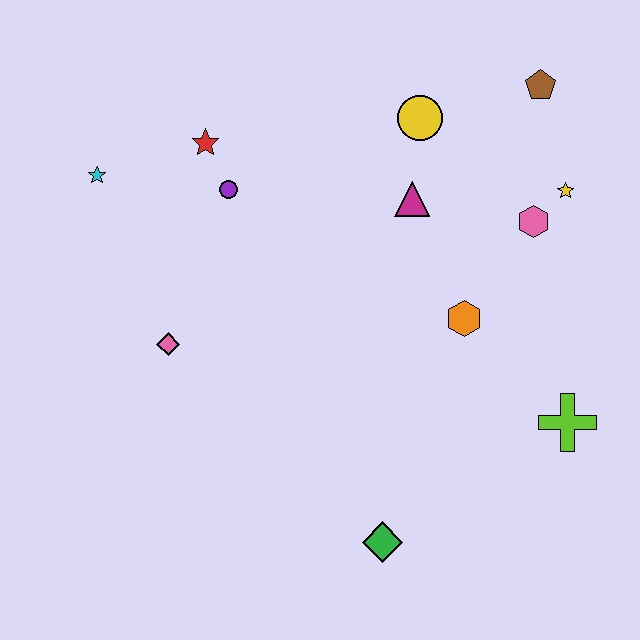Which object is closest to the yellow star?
The pink hexagon is closest to the yellow star.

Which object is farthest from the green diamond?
The brown pentagon is farthest from the green diamond.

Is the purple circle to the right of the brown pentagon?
No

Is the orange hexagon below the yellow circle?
Yes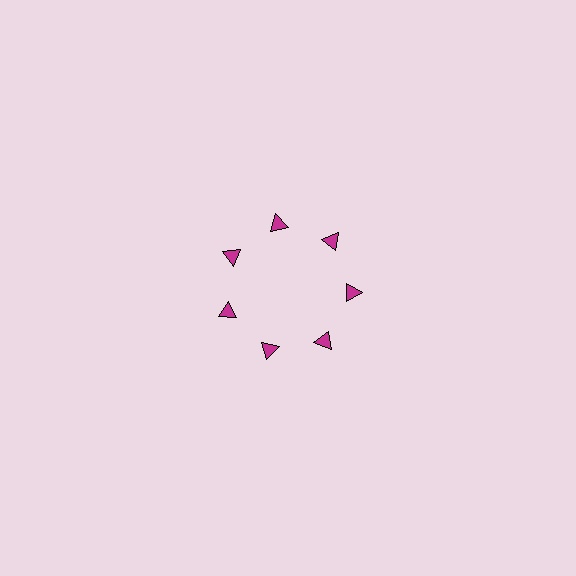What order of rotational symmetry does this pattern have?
This pattern has 7-fold rotational symmetry.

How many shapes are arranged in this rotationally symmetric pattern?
There are 7 shapes, arranged in 7 groups of 1.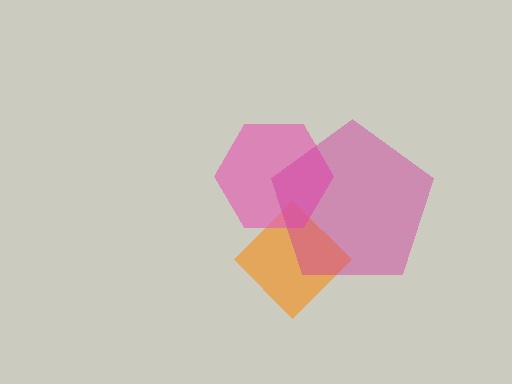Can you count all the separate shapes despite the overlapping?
Yes, there are 3 separate shapes.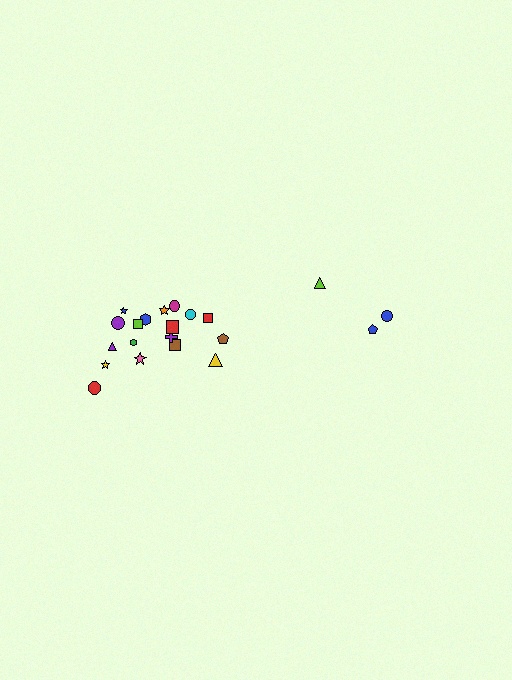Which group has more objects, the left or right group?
The left group.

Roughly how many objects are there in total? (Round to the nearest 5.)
Roughly 20 objects in total.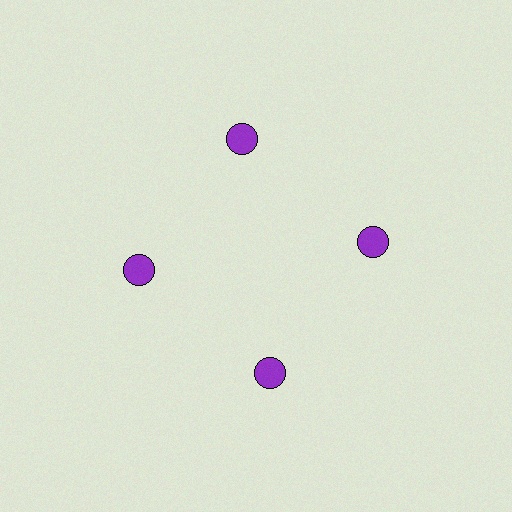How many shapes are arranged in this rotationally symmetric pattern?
There are 4 shapes, arranged in 4 groups of 1.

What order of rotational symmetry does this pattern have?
This pattern has 4-fold rotational symmetry.